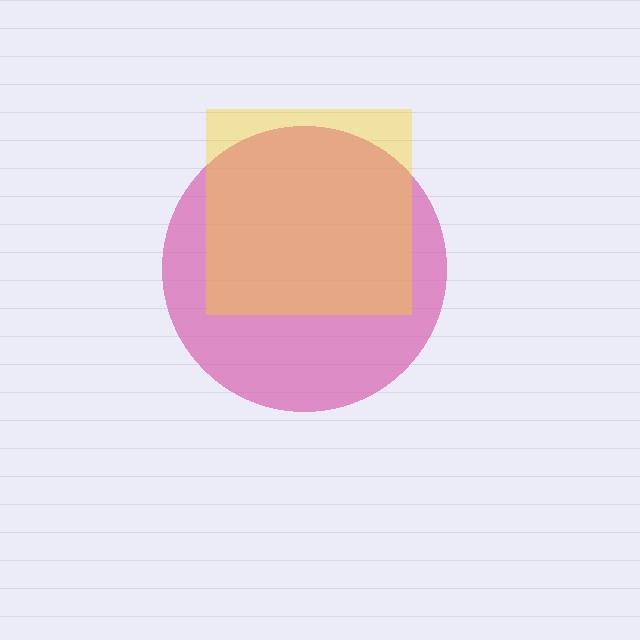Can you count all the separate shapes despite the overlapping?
Yes, there are 2 separate shapes.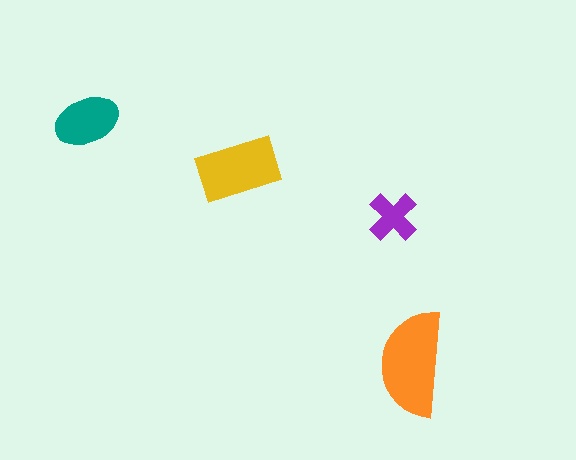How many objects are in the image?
There are 4 objects in the image.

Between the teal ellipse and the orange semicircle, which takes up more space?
The orange semicircle.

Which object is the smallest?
The purple cross.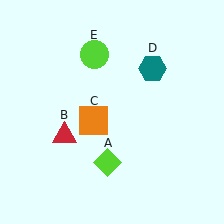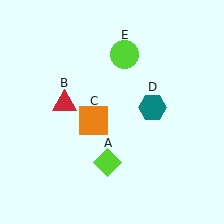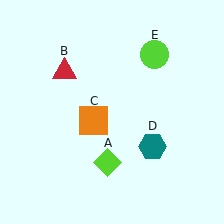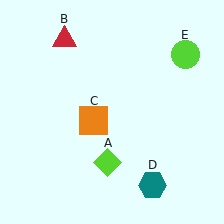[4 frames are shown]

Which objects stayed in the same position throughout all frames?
Lime diamond (object A) and orange square (object C) remained stationary.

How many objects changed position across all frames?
3 objects changed position: red triangle (object B), teal hexagon (object D), lime circle (object E).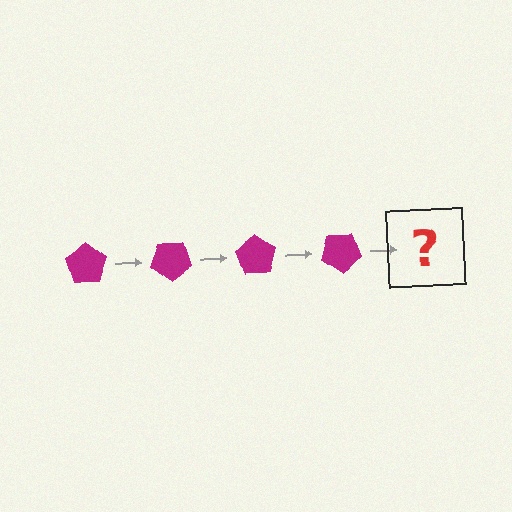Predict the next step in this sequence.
The next step is a magenta pentagon rotated 140 degrees.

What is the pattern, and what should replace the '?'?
The pattern is that the pentagon rotates 35 degrees each step. The '?' should be a magenta pentagon rotated 140 degrees.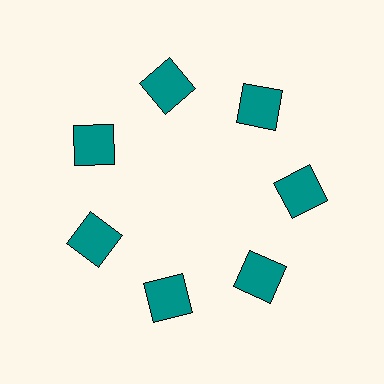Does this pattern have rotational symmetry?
Yes, this pattern has 7-fold rotational symmetry. It looks the same after rotating 51 degrees around the center.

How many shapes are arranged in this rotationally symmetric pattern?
There are 7 shapes, arranged in 7 groups of 1.